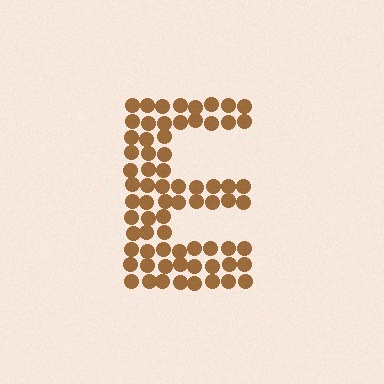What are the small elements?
The small elements are circles.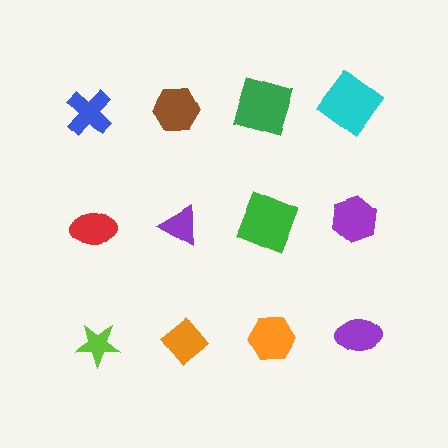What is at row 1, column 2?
A brown hexagon.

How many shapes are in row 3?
4 shapes.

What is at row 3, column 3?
An orange hexagon.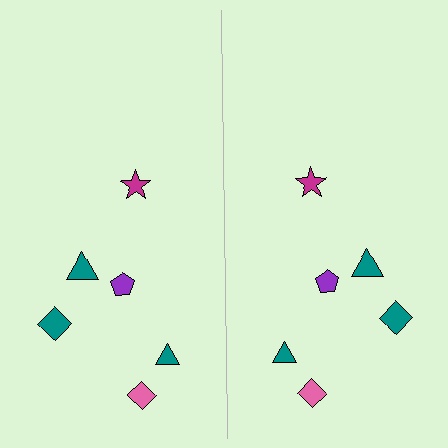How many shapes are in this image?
There are 12 shapes in this image.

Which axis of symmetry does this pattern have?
The pattern has a vertical axis of symmetry running through the center of the image.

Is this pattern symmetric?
Yes, this pattern has bilateral (reflection) symmetry.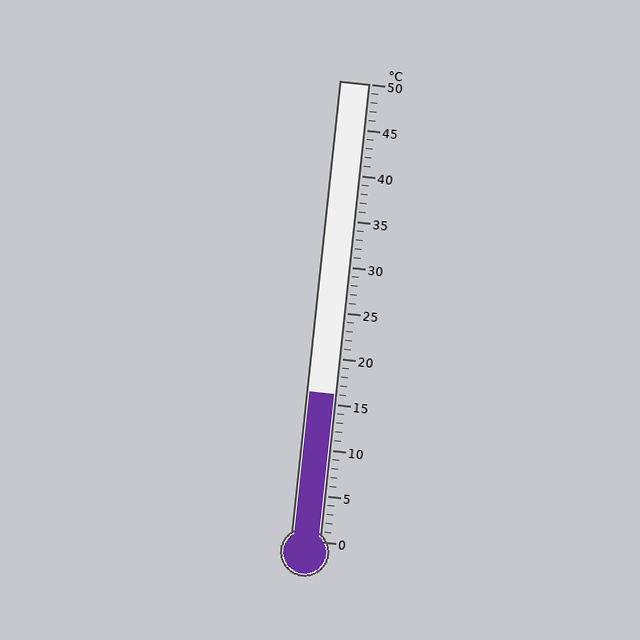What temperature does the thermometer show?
The thermometer shows approximately 16°C.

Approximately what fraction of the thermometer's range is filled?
The thermometer is filled to approximately 30% of its range.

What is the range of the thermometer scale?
The thermometer scale ranges from 0°C to 50°C.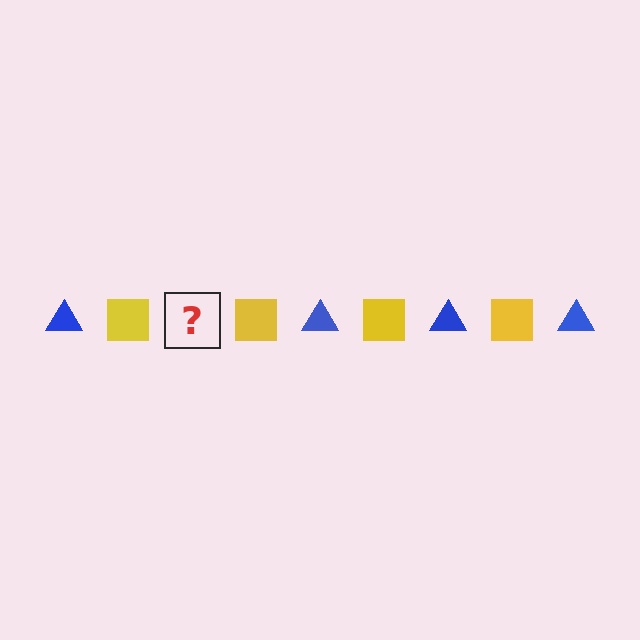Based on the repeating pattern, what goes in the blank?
The blank should be a blue triangle.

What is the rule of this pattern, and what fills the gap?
The rule is that the pattern alternates between blue triangle and yellow square. The gap should be filled with a blue triangle.